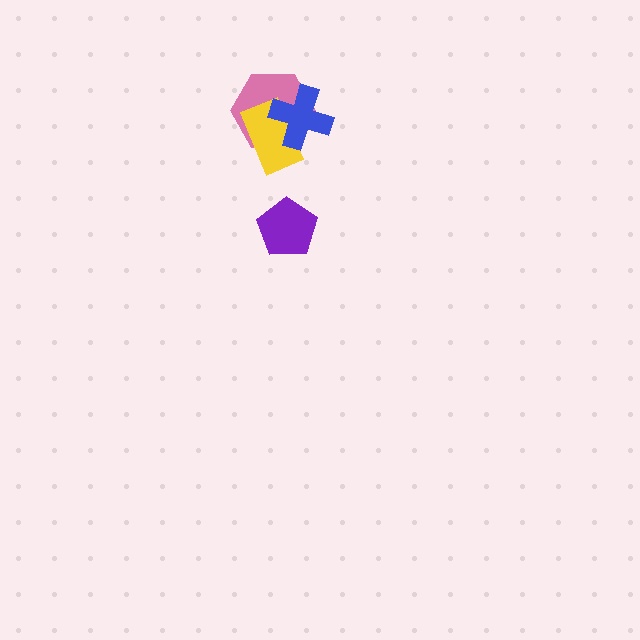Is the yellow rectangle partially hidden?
Yes, it is partially covered by another shape.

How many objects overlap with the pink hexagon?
2 objects overlap with the pink hexagon.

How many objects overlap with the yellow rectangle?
2 objects overlap with the yellow rectangle.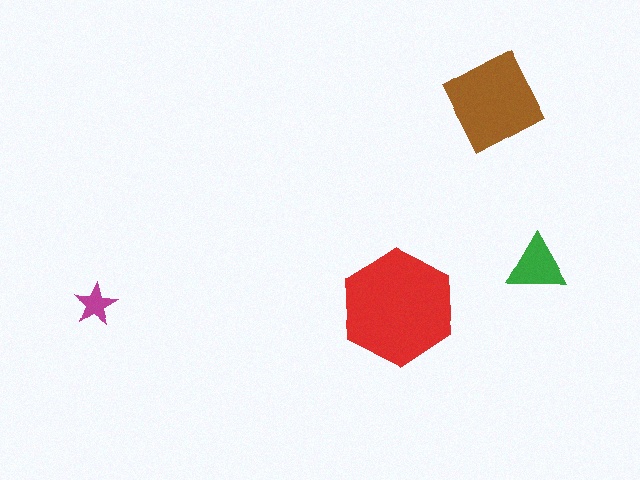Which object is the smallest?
The magenta star.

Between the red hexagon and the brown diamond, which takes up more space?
The red hexagon.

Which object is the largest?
The red hexagon.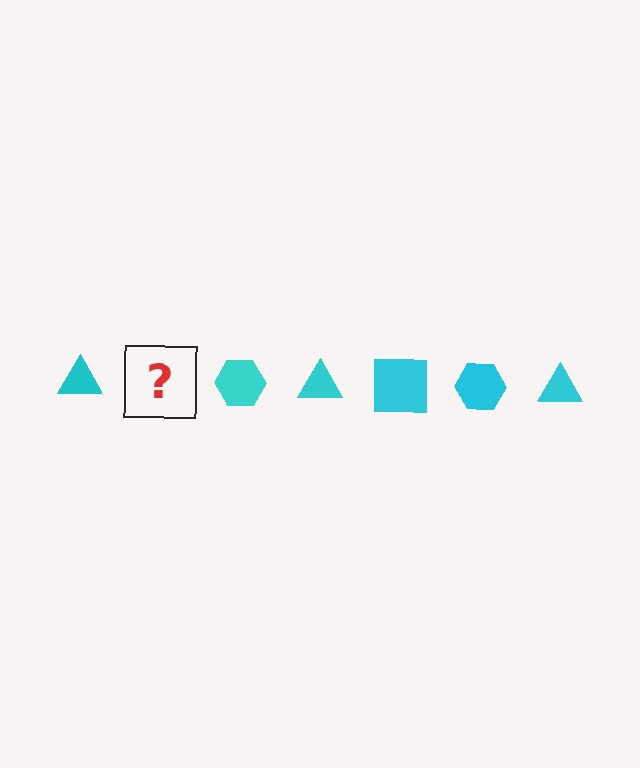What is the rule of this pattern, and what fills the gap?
The rule is that the pattern cycles through triangle, square, hexagon shapes in cyan. The gap should be filled with a cyan square.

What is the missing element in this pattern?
The missing element is a cyan square.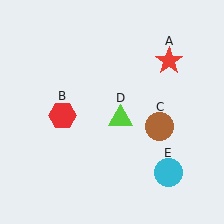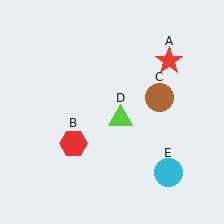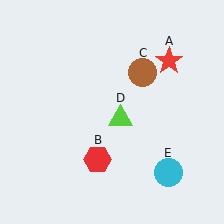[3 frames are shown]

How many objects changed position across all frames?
2 objects changed position: red hexagon (object B), brown circle (object C).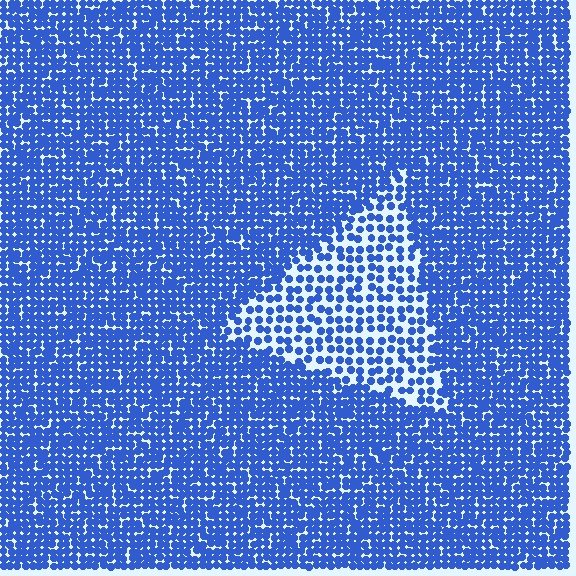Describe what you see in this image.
The image contains small blue elements arranged at two different densities. A triangle-shaped region is visible where the elements are less densely packed than the surrounding area.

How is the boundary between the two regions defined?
The boundary is defined by a change in element density (approximately 2.0x ratio). All elements are the same color, size, and shape.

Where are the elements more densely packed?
The elements are more densely packed outside the triangle boundary.